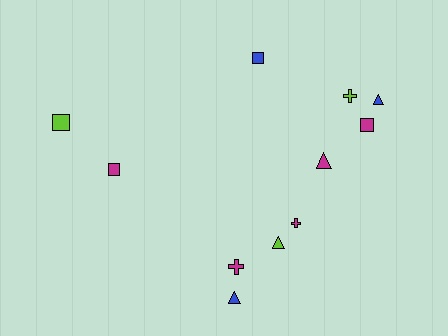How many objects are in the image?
There are 11 objects.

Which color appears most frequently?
Magenta, with 5 objects.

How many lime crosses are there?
There is 1 lime cross.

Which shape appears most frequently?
Triangle, with 4 objects.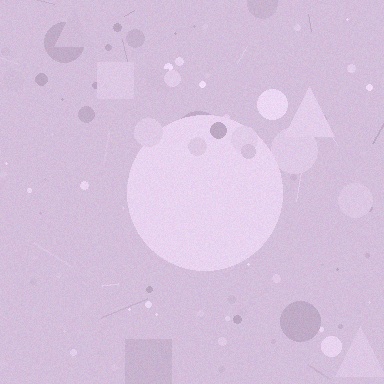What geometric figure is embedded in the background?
A circle is embedded in the background.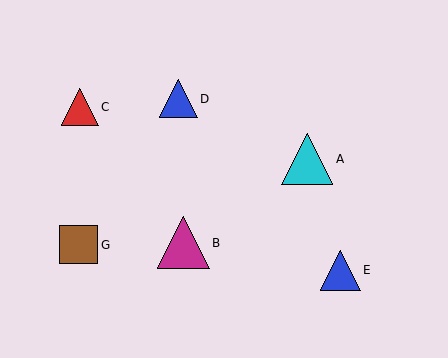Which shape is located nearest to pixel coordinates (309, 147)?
The cyan triangle (labeled A) at (307, 159) is nearest to that location.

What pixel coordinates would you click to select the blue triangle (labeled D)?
Click at (178, 99) to select the blue triangle D.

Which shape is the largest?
The magenta triangle (labeled B) is the largest.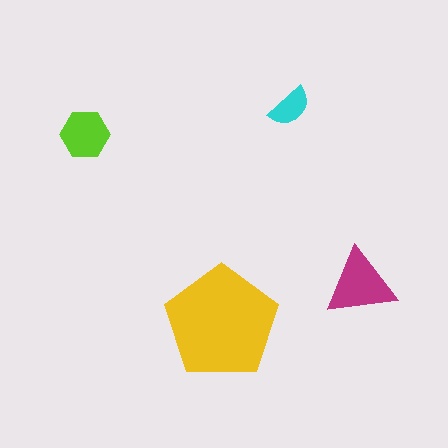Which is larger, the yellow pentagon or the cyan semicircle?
The yellow pentagon.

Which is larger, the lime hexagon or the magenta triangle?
The magenta triangle.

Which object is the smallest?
The cyan semicircle.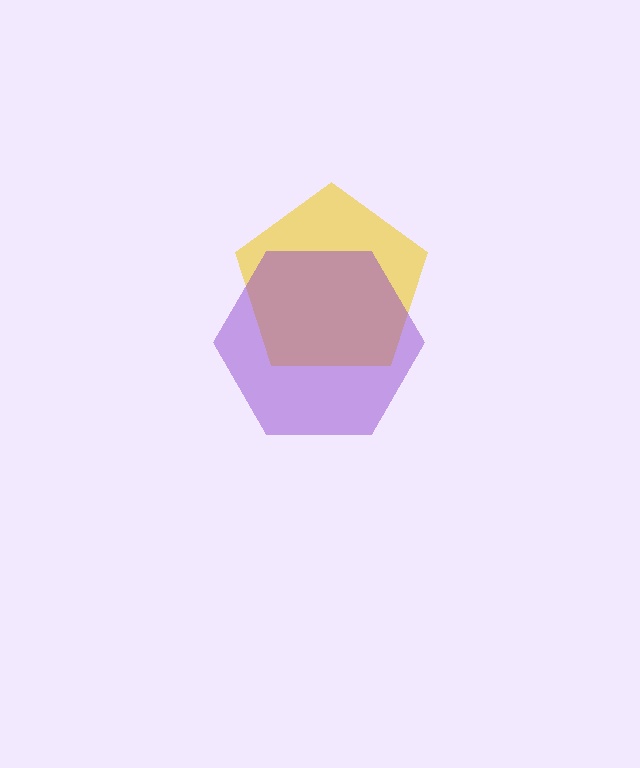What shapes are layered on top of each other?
The layered shapes are: a yellow pentagon, a purple hexagon.